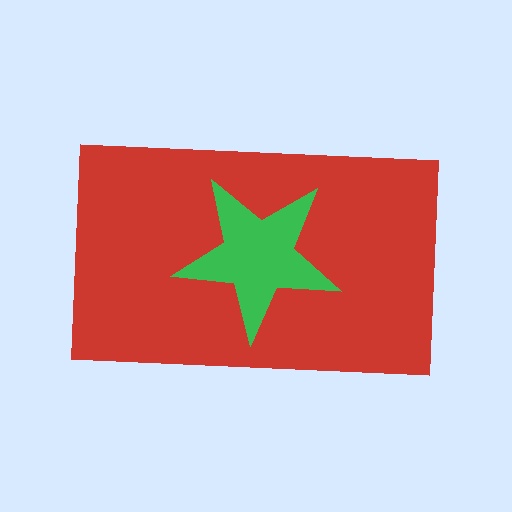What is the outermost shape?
The red rectangle.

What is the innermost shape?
The green star.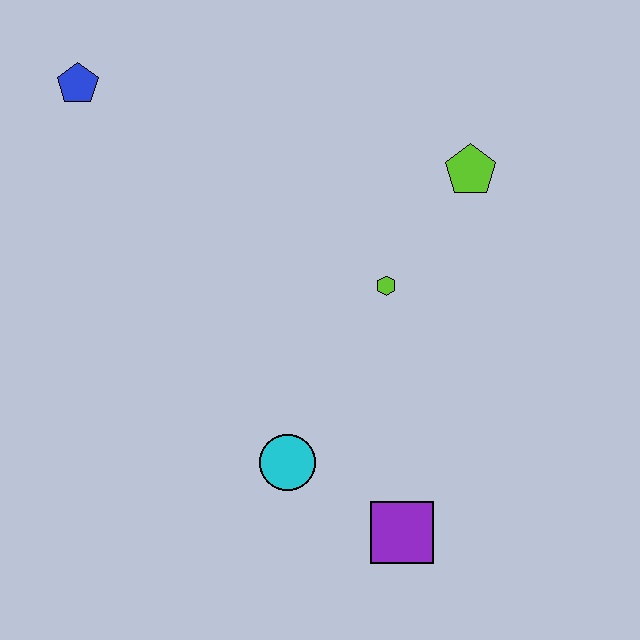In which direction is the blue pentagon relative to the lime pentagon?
The blue pentagon is to the left of the lime pentagon.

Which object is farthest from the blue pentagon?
The purple square is farthest from the blue pentagon.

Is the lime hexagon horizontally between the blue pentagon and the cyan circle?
No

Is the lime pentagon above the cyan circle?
Yes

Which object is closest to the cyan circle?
The purple square is closest to the cyan circle.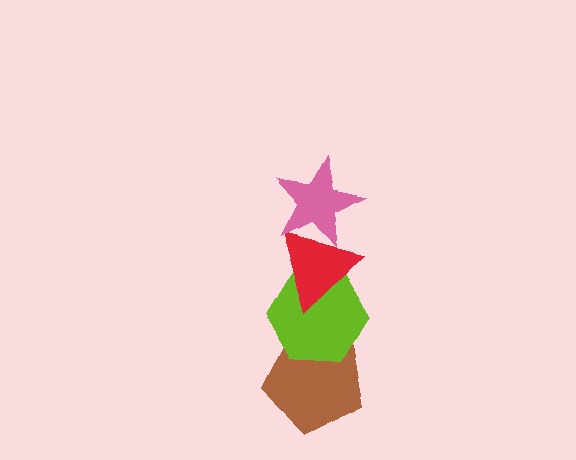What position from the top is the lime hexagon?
The lime hexagon is 3rd from the top.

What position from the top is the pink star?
The pink star is 1st from the top.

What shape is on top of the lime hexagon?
The red triangle is on top of the lime hexagon.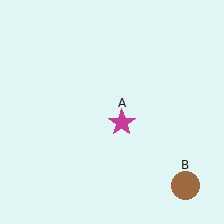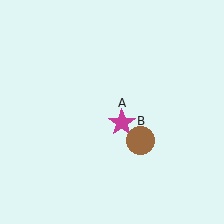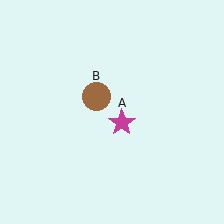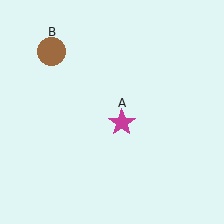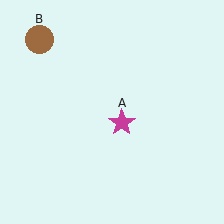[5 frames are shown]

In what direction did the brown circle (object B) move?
The brown circle (object B) moved up and to the left.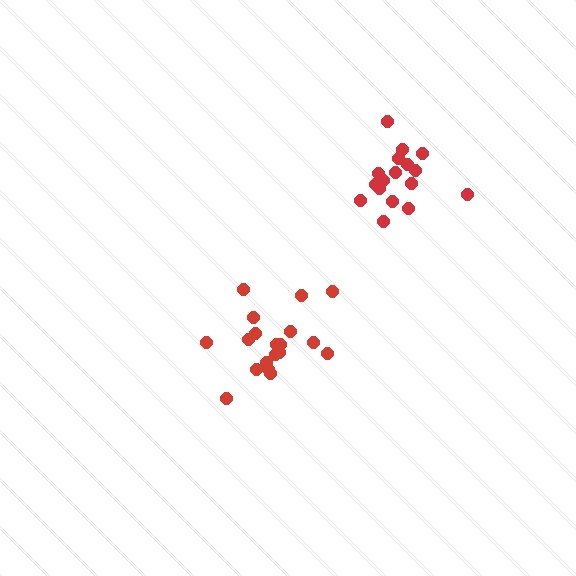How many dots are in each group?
Group 1: 19 dots, Group 2: 17 dots (36 total).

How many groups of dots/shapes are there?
There are 2 groups.